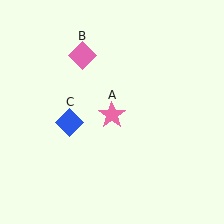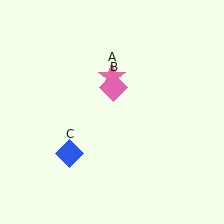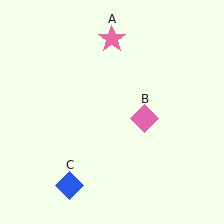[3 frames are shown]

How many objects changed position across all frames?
3 objects changed position: pink star (object A), pink diamond (object B), blue diamond (object C).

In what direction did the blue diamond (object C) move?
The blue diamond (object C) moved down.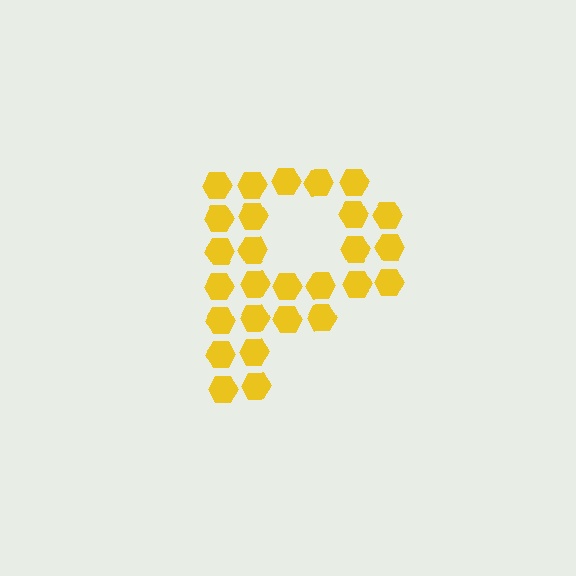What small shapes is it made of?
It is made of small hexagons.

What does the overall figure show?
The overall figure shows the letter P.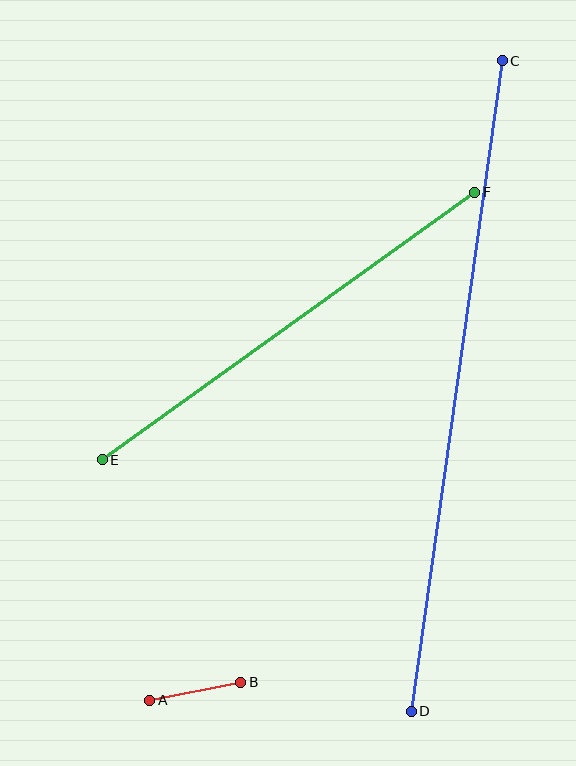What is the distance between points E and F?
The distance is approximately 459 pixels.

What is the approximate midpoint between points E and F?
The midpoint is at approximately (289, 326) pixels.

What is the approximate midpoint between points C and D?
The midpoint is at approximately (457, 386) pixels.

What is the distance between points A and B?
The distance is approximately 93 pixels.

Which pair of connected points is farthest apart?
Points C and D are farthest apart.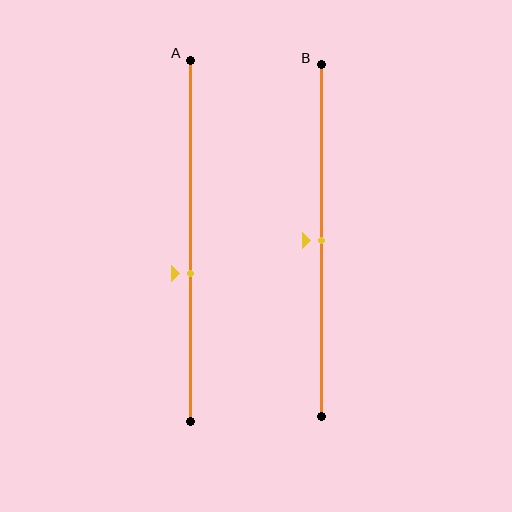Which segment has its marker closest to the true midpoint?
Segment B has its marker closest to the true midpoint.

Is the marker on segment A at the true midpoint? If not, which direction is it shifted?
No, the marker on segment A is shifted downward by about 9% of the segment length.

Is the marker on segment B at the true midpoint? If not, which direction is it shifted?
Yes, the marker on segment B is at the true midpoint.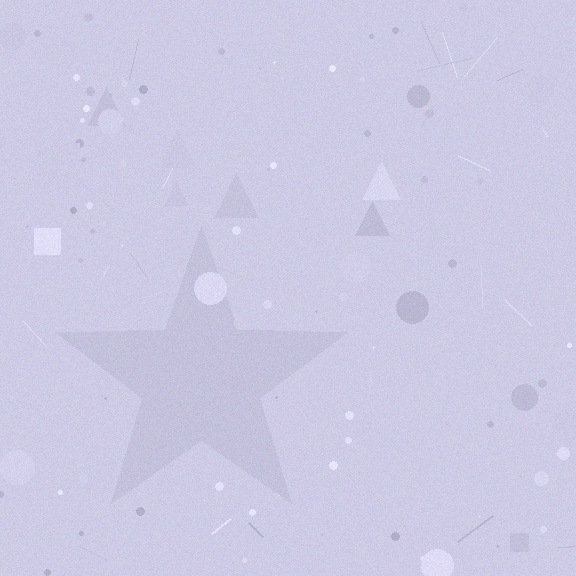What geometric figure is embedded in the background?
A star is embedded in the background.